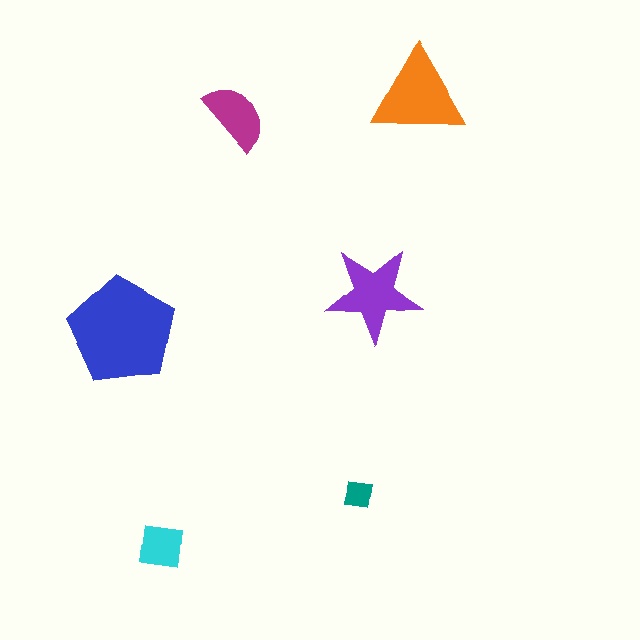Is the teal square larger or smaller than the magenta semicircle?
Smaller.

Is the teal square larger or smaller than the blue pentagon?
Smaller.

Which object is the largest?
The blue pentagon.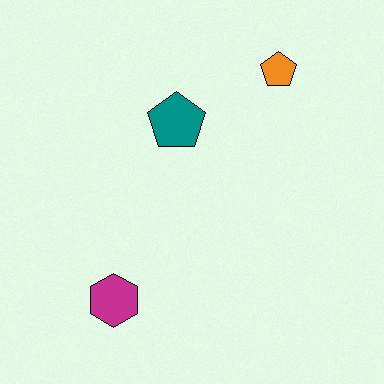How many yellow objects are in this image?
There are no yellow objects.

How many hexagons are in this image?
There is 1 hexagon.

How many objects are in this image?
There are 3 objects.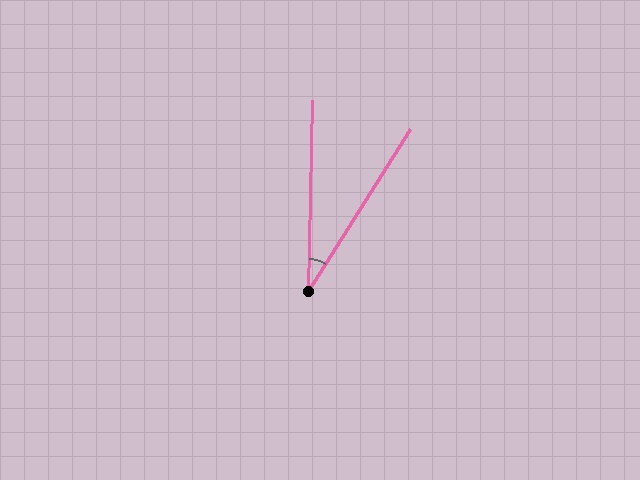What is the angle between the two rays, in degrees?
Approximately 31 degrees.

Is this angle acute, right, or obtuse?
It is acute.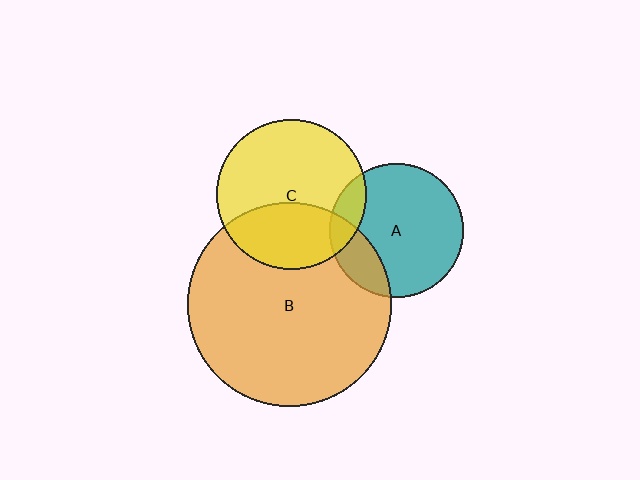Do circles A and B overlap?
Yes.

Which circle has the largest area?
Circle B (orange).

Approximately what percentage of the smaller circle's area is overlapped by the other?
Approximately 20%.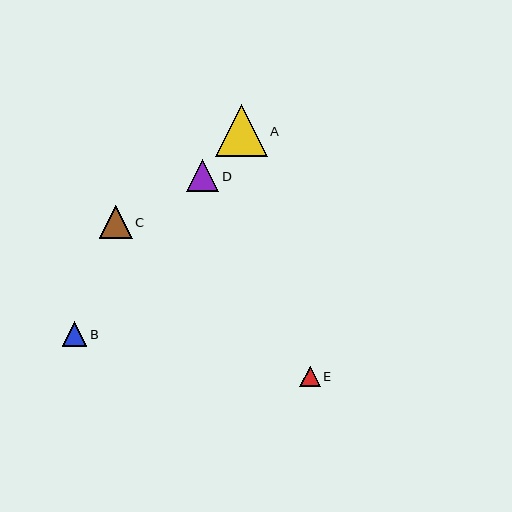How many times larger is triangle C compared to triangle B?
Triangle C is approximately 1.3 times the size of triangle B.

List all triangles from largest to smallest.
From largest to smallest: A, D, C, B, E.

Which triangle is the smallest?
Triangle E is the smallest with a size of approximately 20 pixels.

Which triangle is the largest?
Triangle A is the largest with a size of approximately 52 pixels.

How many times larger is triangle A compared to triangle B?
Triangle A is approximately 2.1 times the size of triangle B.